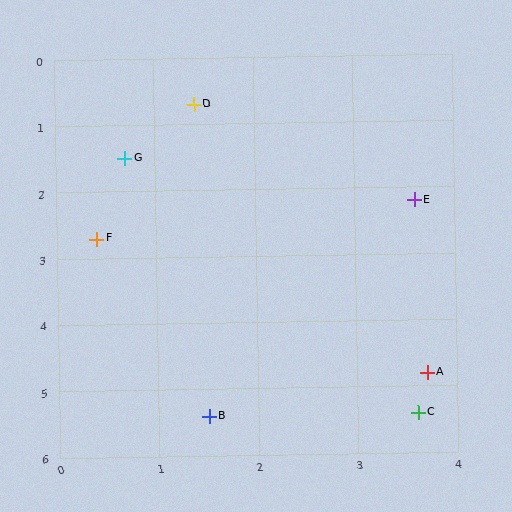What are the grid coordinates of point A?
Point A is at approximately (3.7, 4.8).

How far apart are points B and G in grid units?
Points B and G are about 4.0 grid units apart.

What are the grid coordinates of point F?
Point F is at approximately (0.4, 2.7).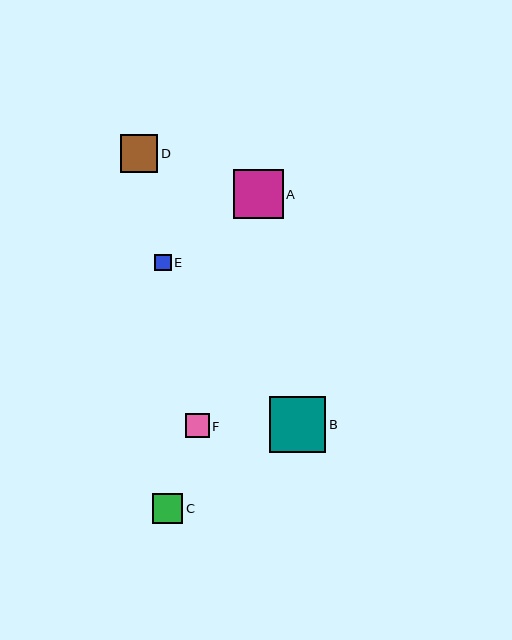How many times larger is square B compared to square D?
Square B is approximately 1.5 times the size of square D.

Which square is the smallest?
Square E is the smallest with a size of approximately 16 pixels.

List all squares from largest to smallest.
From largest to smallest: B, A, D, C, F, E.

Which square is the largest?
Square B is the largest with a size of approximately 56 pixels.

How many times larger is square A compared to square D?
Square A is approximately 1.3 times the size of square D.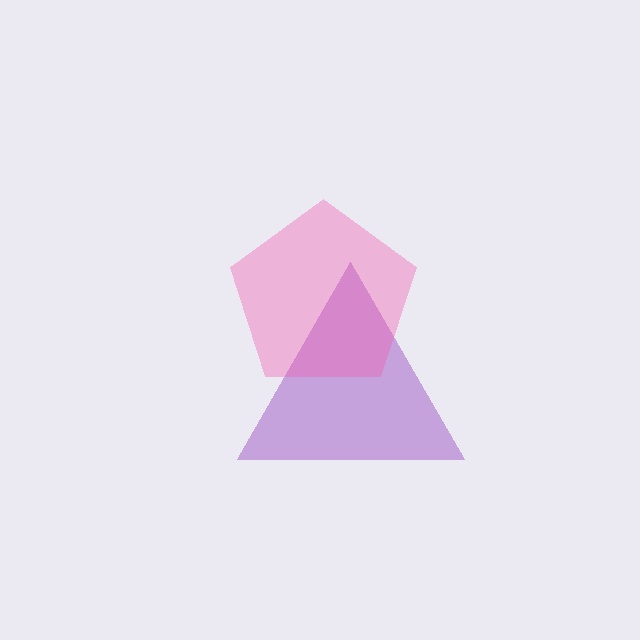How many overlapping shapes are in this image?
There are 2 overlapping shapes in the image.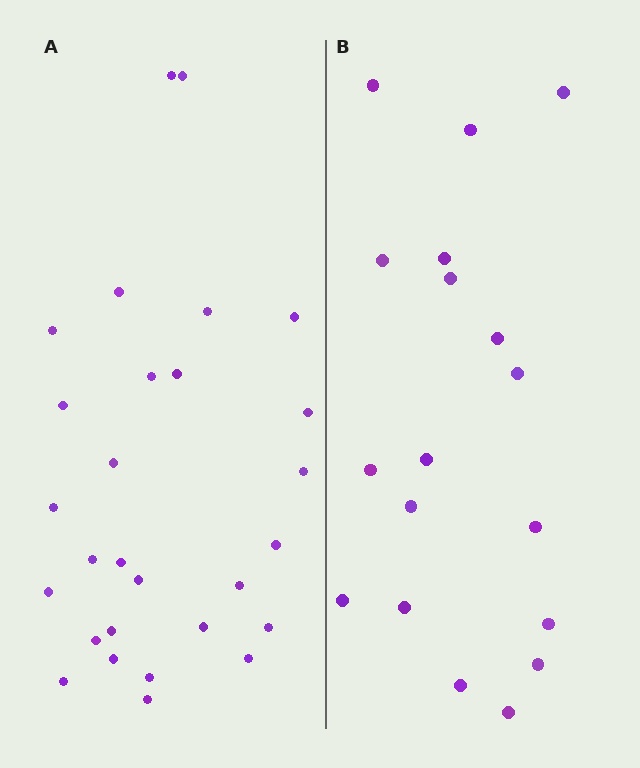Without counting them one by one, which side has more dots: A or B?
Region A (the left region) has more dots.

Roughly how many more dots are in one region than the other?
Region A has roughly 10 or so more dots than region B.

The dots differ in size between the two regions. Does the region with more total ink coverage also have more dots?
No. Region B has more total ink coverage because its dots are larger, but region A actually contains more individual dots. Total area can be misleading — the number of items is what matters here.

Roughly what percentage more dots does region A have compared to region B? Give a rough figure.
About 55% more.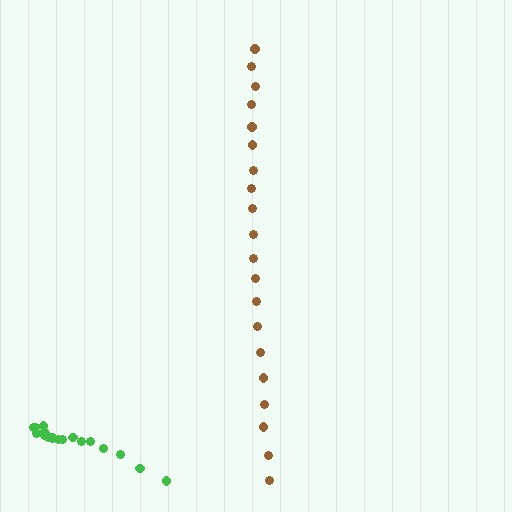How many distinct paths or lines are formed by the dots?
There are 2 distinct paths.